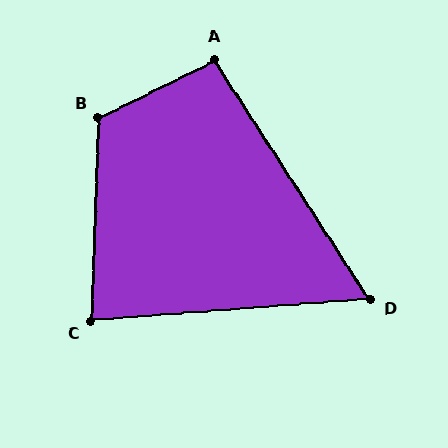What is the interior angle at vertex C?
Approximately 84 degrees (acute).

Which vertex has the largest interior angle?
B, at approximately 118 degrees.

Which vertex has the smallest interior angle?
D, at approximately 62 degrees.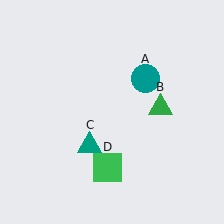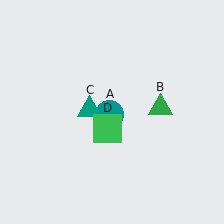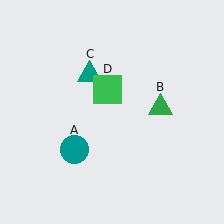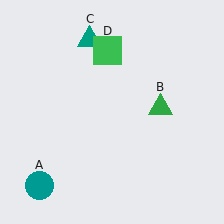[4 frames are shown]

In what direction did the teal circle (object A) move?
The teal circle (object A) moved down and to the left.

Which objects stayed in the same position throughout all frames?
Green triangle (object B) remained stationary.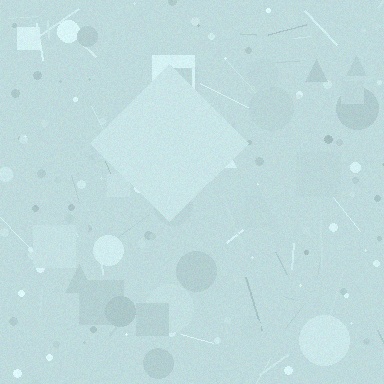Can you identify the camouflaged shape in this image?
The camouflaged shape is a diamond.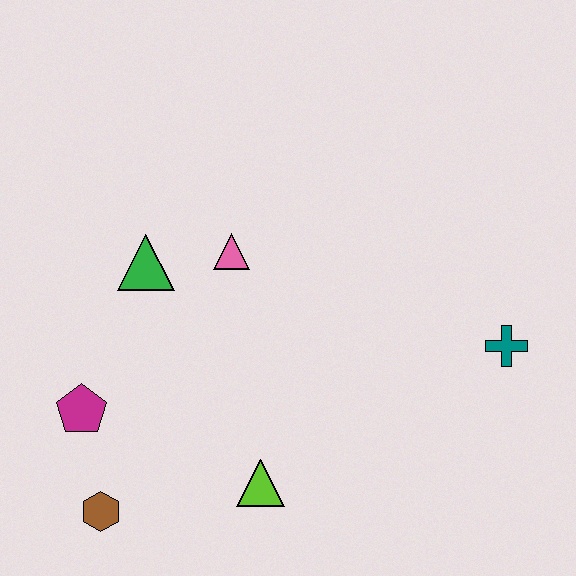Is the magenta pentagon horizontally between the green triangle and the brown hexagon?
No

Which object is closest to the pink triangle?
The green triangle is closest to the pink triangle.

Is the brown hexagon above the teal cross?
No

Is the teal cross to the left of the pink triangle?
No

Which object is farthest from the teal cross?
The brown hexagon is farthest from the teal cross.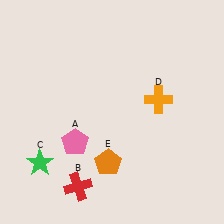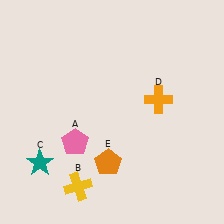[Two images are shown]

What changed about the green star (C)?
In Image 1, C is green. In Image 2, it changed to teal.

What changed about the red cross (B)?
In Image 1, B is red. In Image 2, it changed to yellow.